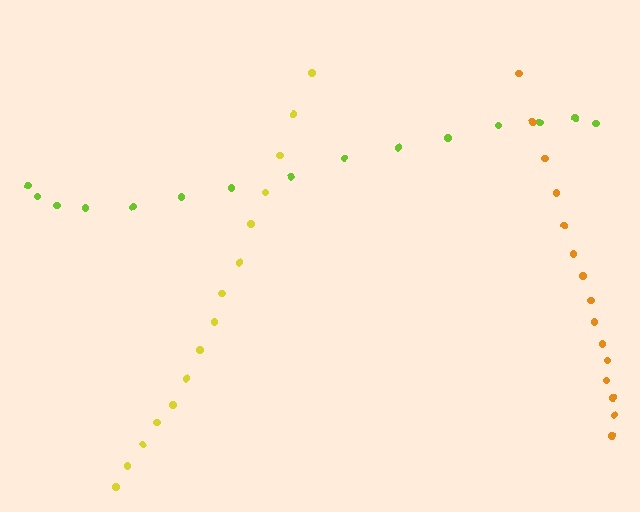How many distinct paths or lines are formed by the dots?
There are 3 distinct paths.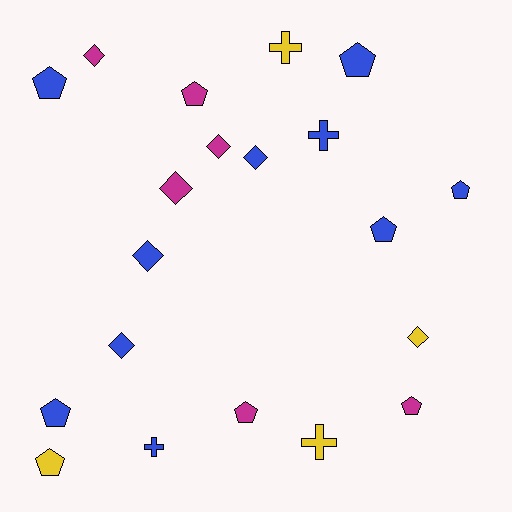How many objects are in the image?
There are 20 objects.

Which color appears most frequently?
Blue, with 10 objects.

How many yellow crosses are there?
There are 2 yellow crosses.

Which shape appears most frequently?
Pentagon, with 9 objects.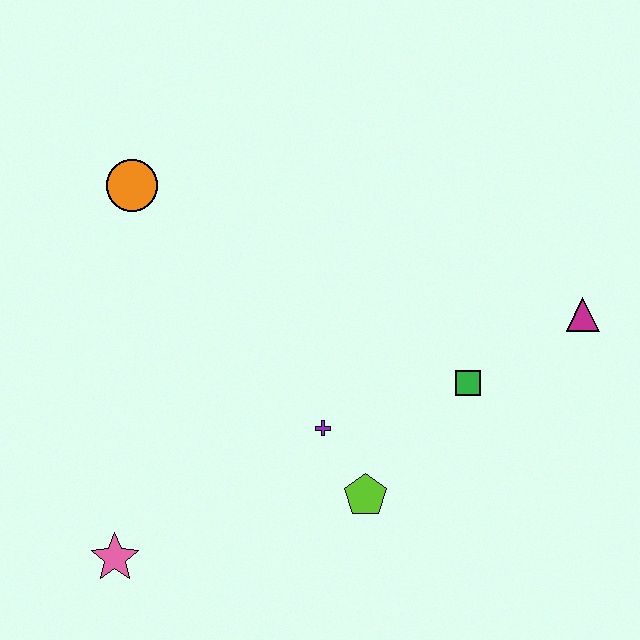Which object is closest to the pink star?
The purple cross is closest to the pink star.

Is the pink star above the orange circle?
No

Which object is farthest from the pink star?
The magenta triangle is farthest from the pink star.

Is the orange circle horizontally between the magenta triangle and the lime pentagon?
No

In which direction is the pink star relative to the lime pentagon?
The pink star is to the left of the lime pentagon.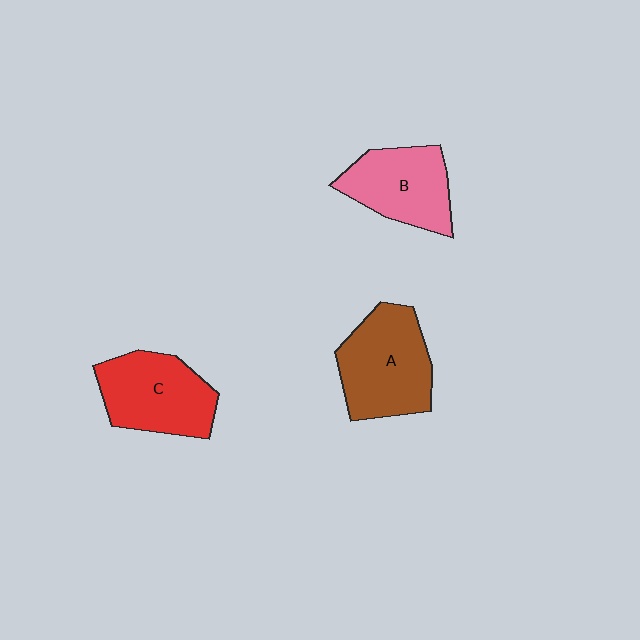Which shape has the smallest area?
Shape B (pink).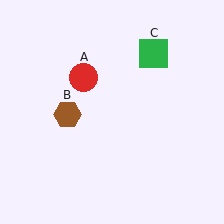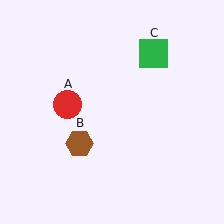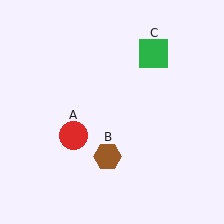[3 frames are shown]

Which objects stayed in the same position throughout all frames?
Green square (object C) remained stationary.